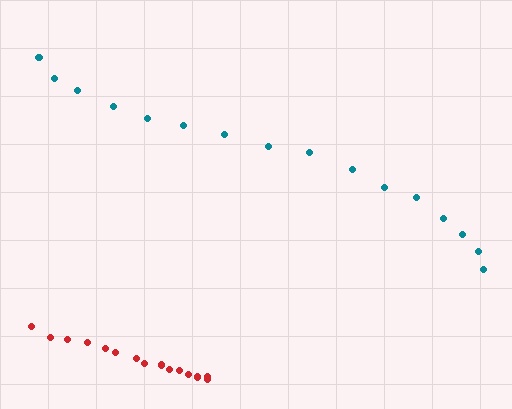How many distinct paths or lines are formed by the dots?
There are 2 distinct paths.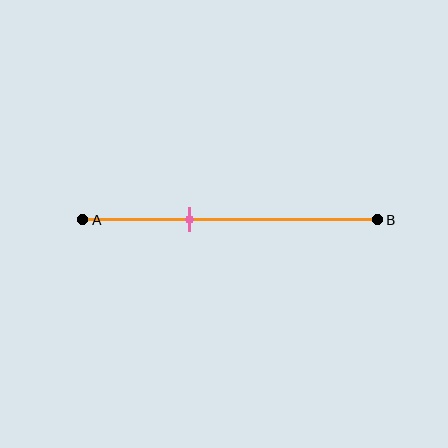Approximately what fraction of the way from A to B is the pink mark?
The pink mark is approximately 35% of the way from A to B.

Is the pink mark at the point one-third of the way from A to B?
No, the mark is at about 35% from A, not at the 33% one-third point.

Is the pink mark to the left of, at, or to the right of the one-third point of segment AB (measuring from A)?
The pink mark is to the right of the one-third point of segment AB.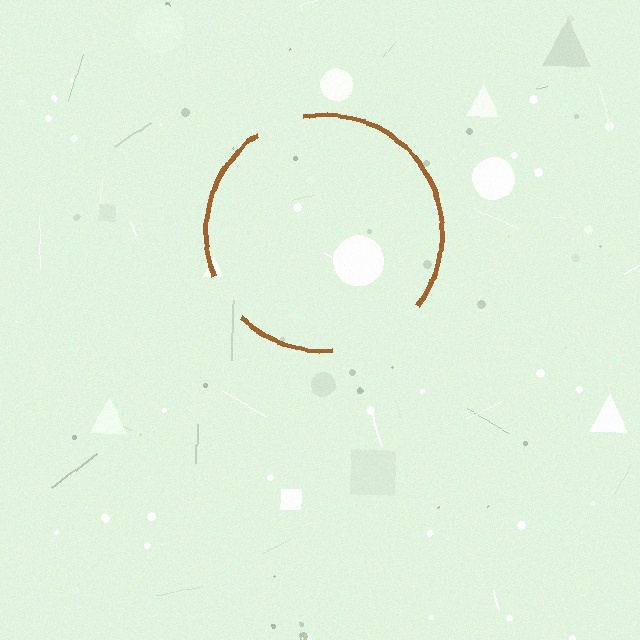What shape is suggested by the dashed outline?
The dashed outline suggests a circle.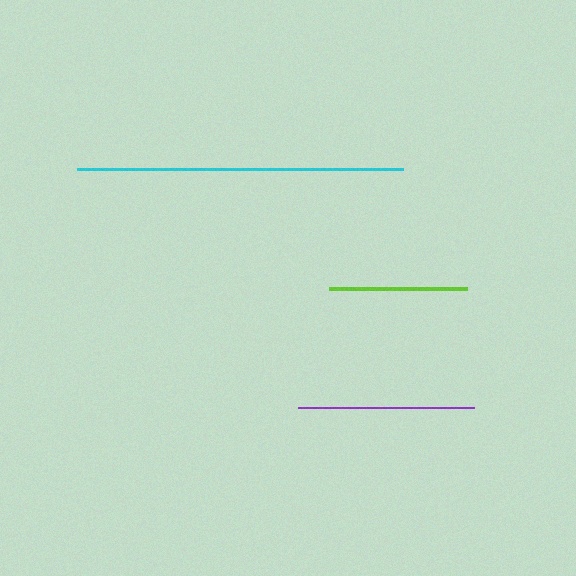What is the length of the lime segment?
The lime segment is approximately 138 pixels long.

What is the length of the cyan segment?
The cyan segment is approximately 326 pixels long.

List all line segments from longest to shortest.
From longest to shortest: cyan, purple, lime.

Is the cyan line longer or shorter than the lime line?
The cyan line is longer than the lime line.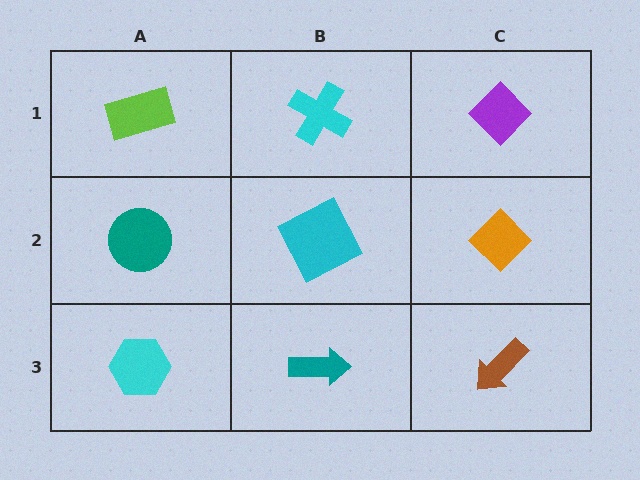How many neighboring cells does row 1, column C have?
2.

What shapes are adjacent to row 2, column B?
A cyan cross (row 1, column B), a teal arrow (row 3, column B), a teal circle (row 2, column A), an orange diamond (row 2, column C).